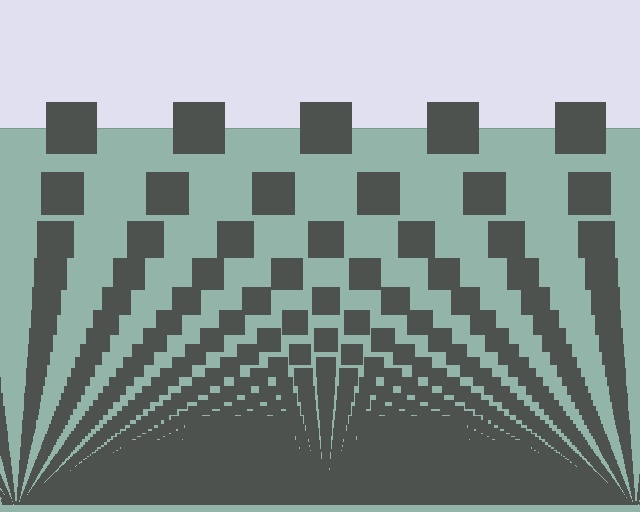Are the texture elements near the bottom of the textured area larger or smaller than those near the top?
Smaller. The gradient is inverted — elements near the bottom are smaller and denser.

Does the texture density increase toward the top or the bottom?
Density increases toward the bottom.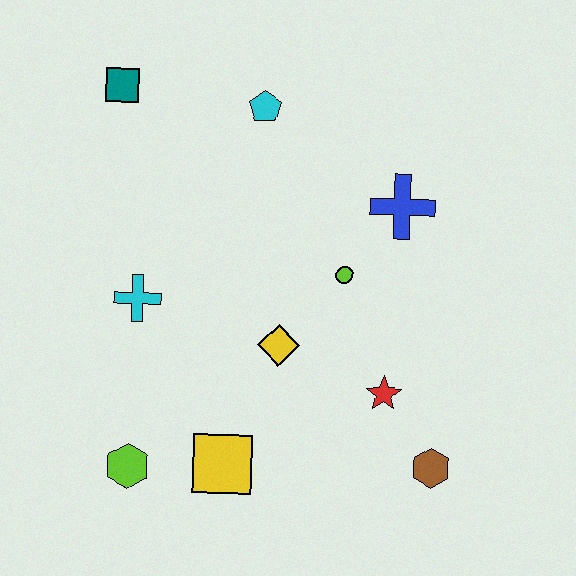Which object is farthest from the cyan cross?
The brown hexagon is farthest from the cyan cross.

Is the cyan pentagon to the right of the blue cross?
No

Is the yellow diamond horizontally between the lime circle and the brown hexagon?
No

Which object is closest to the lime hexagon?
The yellow square is closest to the lime hexagon.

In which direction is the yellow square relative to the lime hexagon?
The yellow square is to the right of the lime hexagon.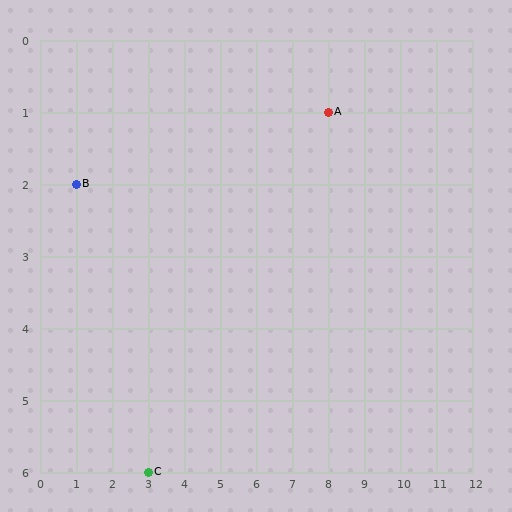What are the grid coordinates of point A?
Point A is at grid coordinates (8, 1).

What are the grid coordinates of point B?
Point B is at grid coordinates (1, 2).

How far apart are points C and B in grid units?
Points C and B are 2 columns and 4 rows apart (about 4.5 grid units diagonally).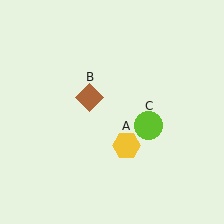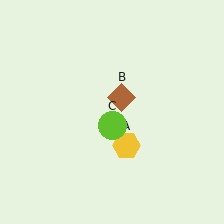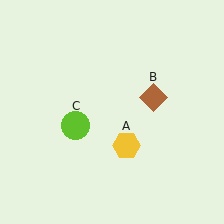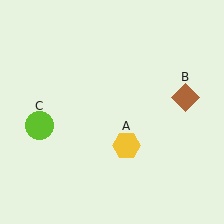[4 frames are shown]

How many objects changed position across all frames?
2 objects changed position: brown diamond (object B), lime circle (object C).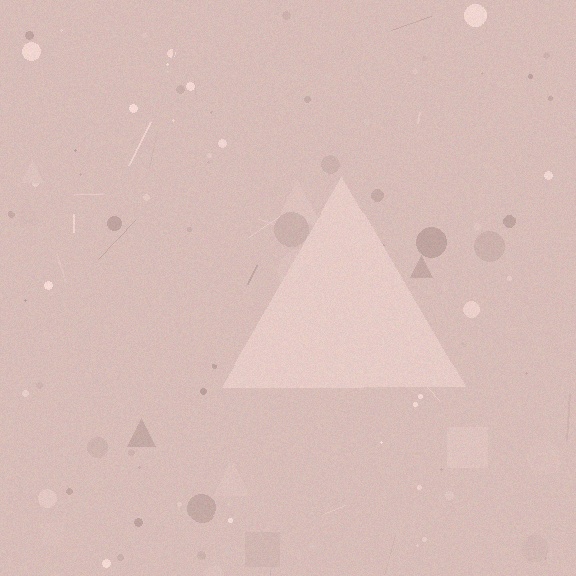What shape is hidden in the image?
A triangle is hidden in the image.